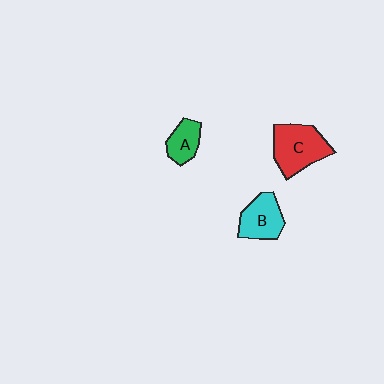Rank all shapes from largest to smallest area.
From largest to smallest: C (red), B (cyan), A (green).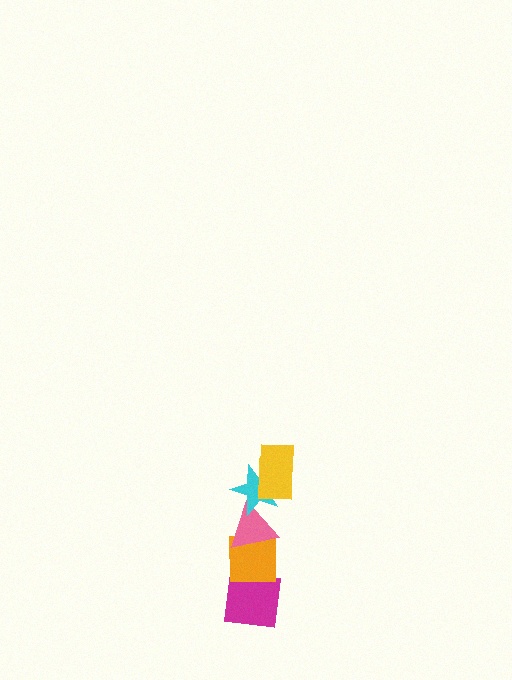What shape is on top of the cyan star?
The yellow rectangle is on top of the cyan star.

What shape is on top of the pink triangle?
The cyan star is on top of the pink triangle.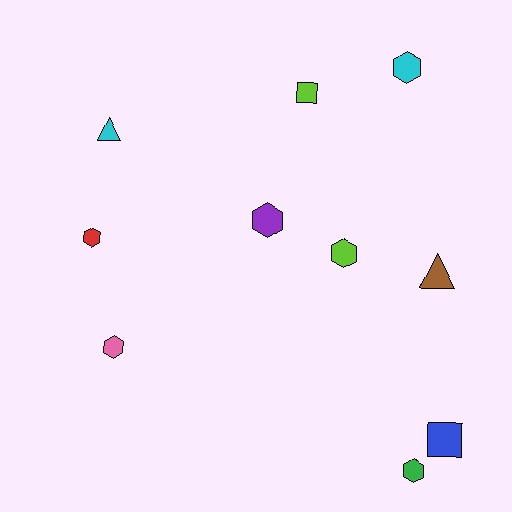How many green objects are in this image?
There is 1 green object.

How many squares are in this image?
There are 2 squares.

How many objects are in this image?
There are 10 objects.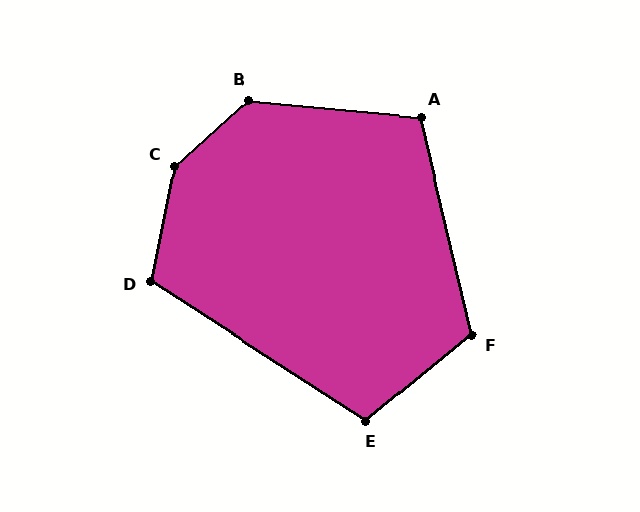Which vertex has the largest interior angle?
C, at approximately 143 degrees.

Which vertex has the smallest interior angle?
E, at approximately 108 degrees.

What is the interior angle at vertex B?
Approximately 133 degrees (obtuse).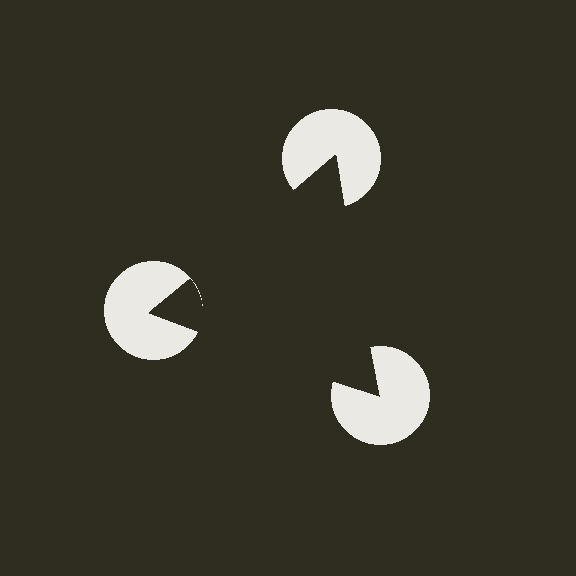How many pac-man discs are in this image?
There are 3 — one at each vertex of the illusory triangle.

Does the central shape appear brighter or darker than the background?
It typically appears slightly darker than the background, even though no actual brightness change is drawn.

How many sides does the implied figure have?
3 sides.